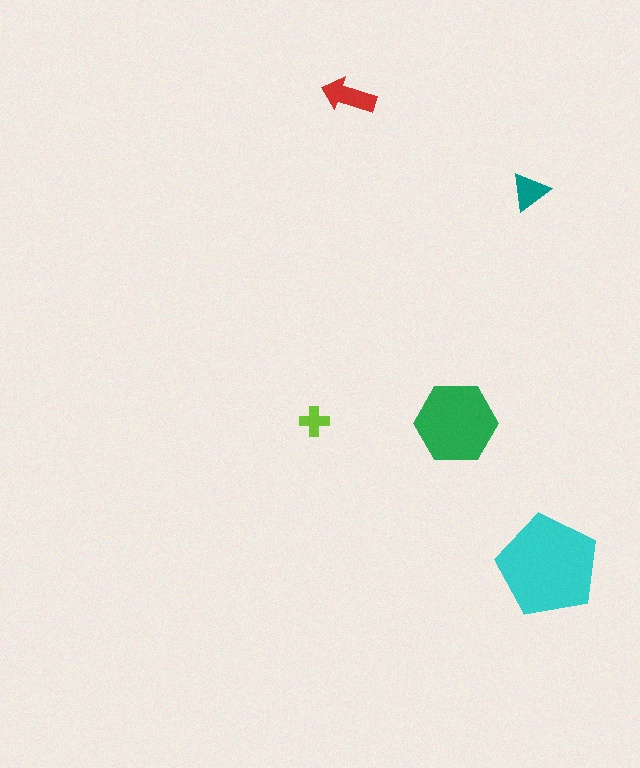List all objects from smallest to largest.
The lime cross, the teal triangle, the red arrow, the green hexagon, the cyan pentagon.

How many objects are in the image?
There are 5 objects in the image.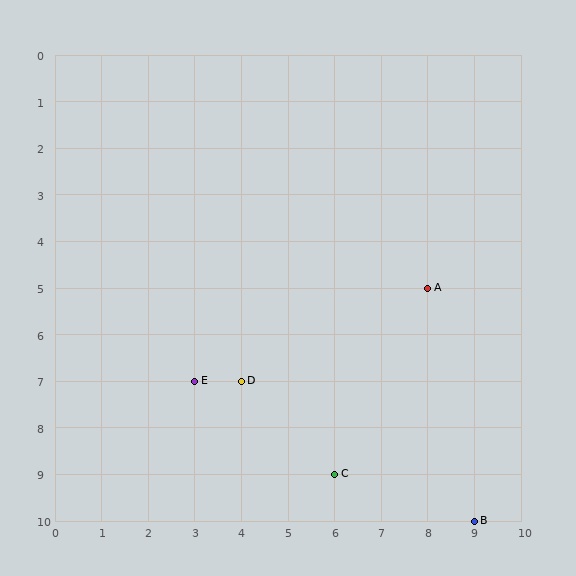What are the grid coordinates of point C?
Point C is at grid coordinates (6, 9).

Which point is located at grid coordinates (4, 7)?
Point D is at (4, 7).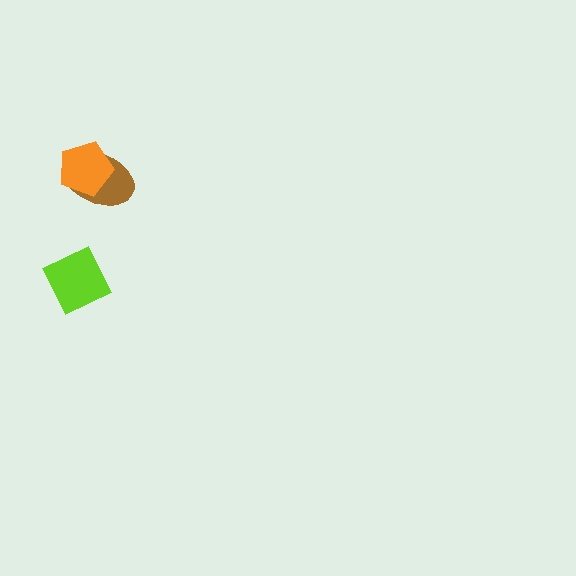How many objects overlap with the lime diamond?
0 objects overlap with the lime diamond.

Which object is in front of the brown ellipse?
The orange pentagon is in front of the brown ellipse.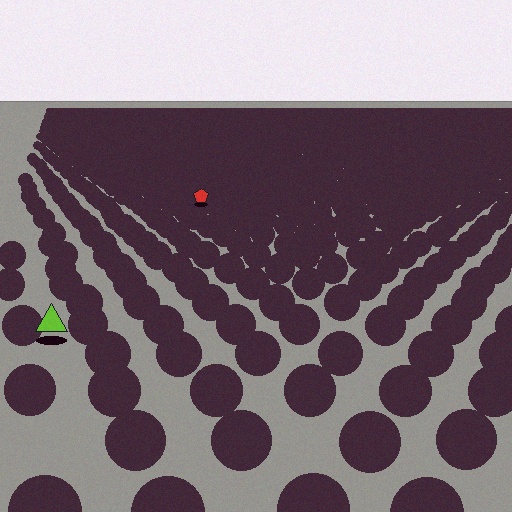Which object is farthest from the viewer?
The red pentagon is farthest from the viewer. It appears smaller and the ground texture around it is denser.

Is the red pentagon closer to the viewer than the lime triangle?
No. The lime triangle is closer — you can tell from the texture gradient: the ground texture is coarser near it.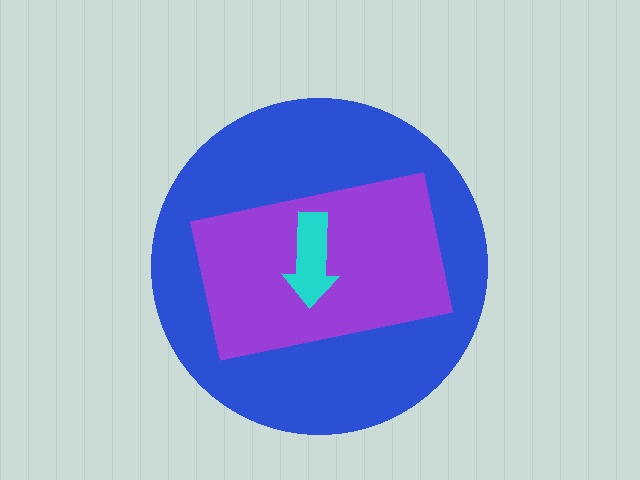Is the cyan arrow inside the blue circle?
Yes.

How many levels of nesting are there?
3.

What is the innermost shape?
The cyan arrow.